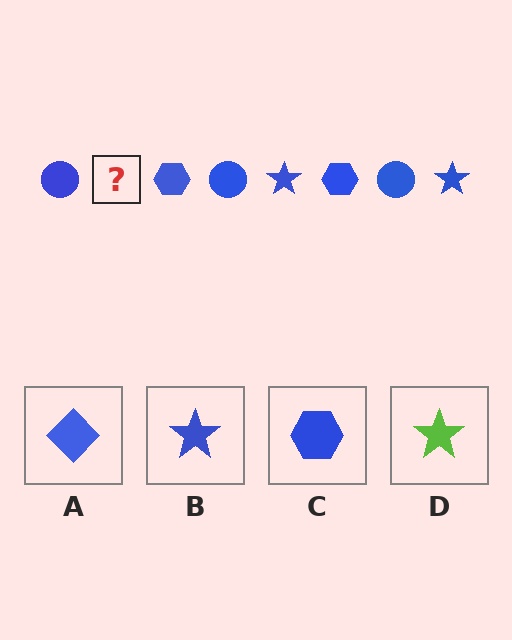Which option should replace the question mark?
Option B.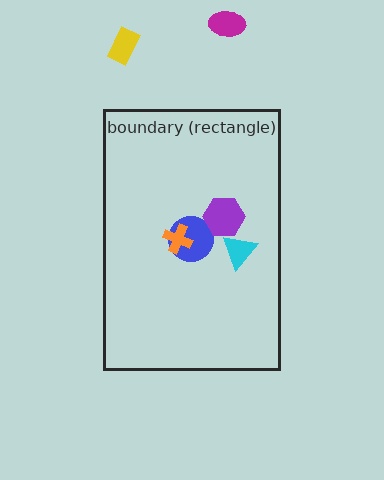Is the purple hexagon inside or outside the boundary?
Inside.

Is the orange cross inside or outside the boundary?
Inside.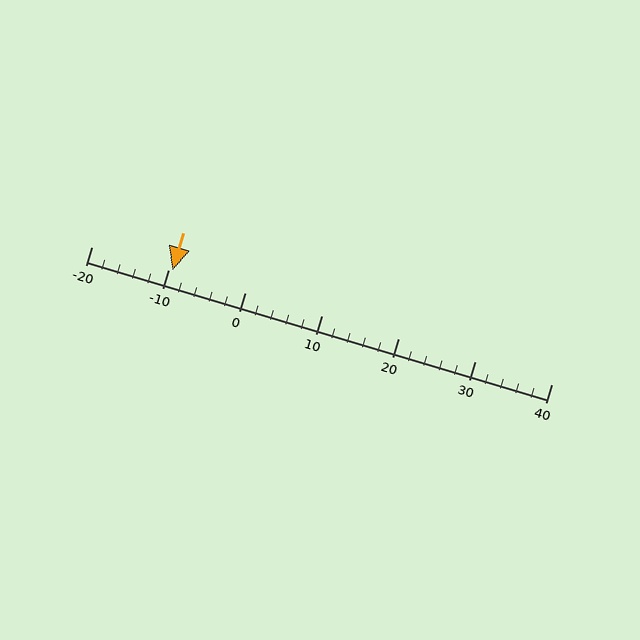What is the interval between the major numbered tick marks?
The major tick marks are spaced 10 units apart.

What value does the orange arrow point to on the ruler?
The orange arrow points to approximately -9.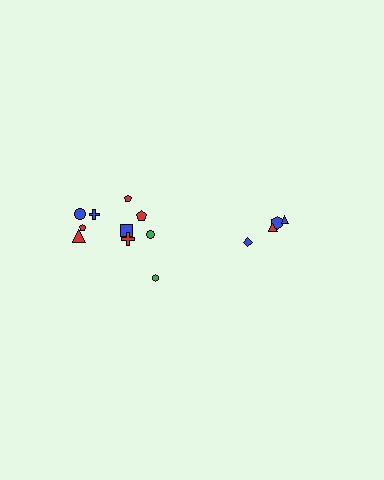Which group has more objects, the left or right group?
The left group.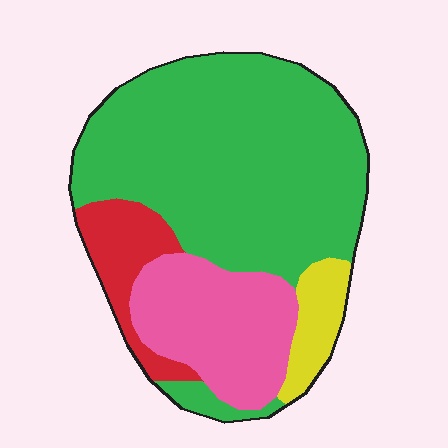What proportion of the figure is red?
Red takes up less than a sixth of the figure.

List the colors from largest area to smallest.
From largest to smallest: green, pink, red, yellow.